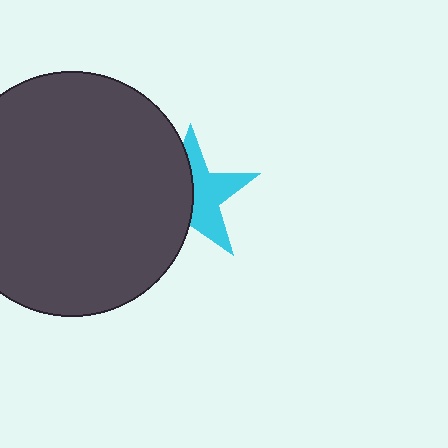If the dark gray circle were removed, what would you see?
You would see the complete cyan star.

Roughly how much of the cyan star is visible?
About half of it is visible (roughly 51%).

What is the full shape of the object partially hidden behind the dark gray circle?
The partially hidden object is a cyan star.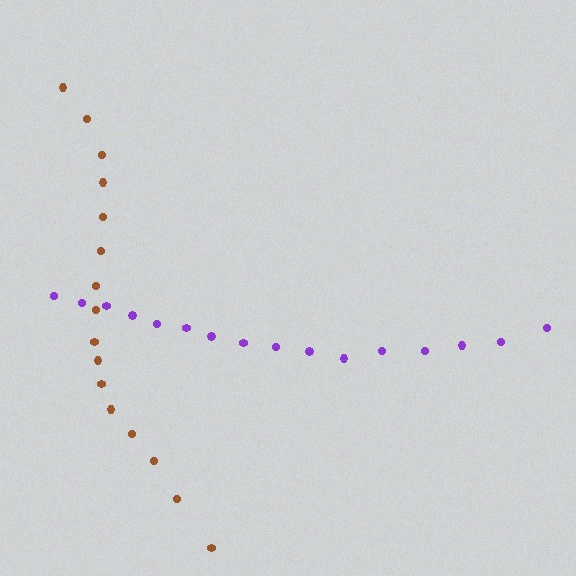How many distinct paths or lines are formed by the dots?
There are 2 distinct paths.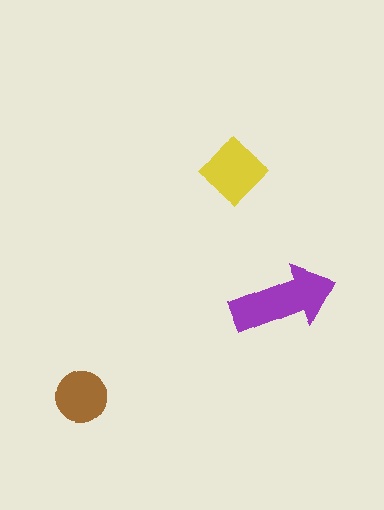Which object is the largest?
The purple arrow.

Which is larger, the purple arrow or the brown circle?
The purple arrow.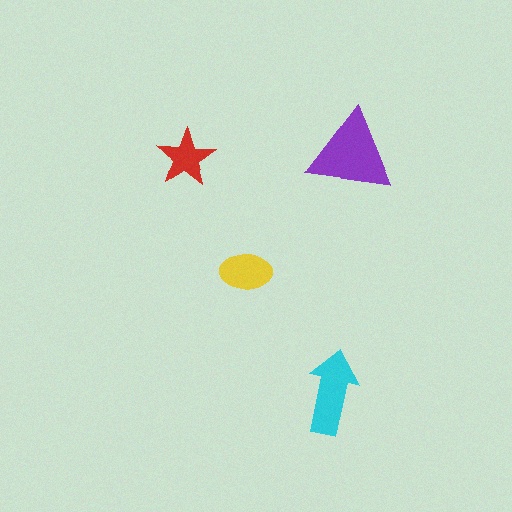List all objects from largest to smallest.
The purple triangle, the cyan arrow, the yellow ellipse, the red star.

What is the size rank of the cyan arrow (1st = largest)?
2nd.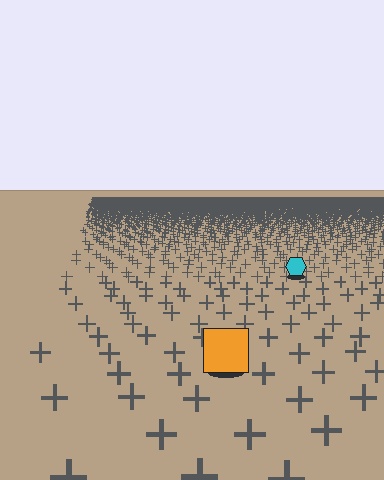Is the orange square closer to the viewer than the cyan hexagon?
Yes. The orange square is closer — you can tell from the texture gradient: the ground texture is coarser near it.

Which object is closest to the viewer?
The orange square is closest. The texture marks near it are larger and more spread out.